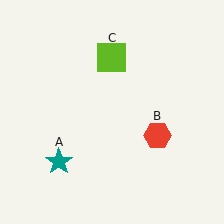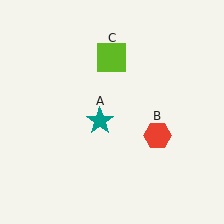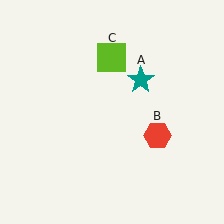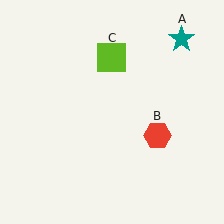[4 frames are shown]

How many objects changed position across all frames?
1 object changed position: teal star (object A).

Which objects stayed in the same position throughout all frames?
Red hexagon (object B) and lime square (object C) remained stationary.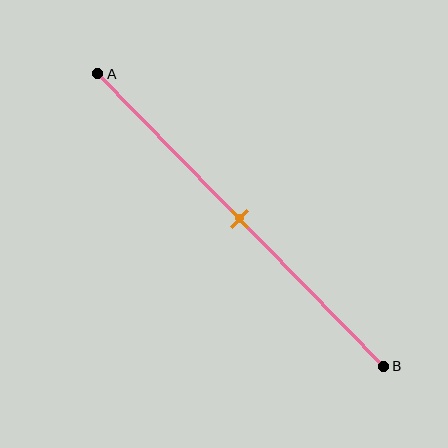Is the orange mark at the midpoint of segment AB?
Yes, the mark is approximately at the midpoint.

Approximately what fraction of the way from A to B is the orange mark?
The orange mark is approximately 50% of the way from A to B.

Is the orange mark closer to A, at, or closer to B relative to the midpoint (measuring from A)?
The orange mark is approximately at the midpoint of segment AB.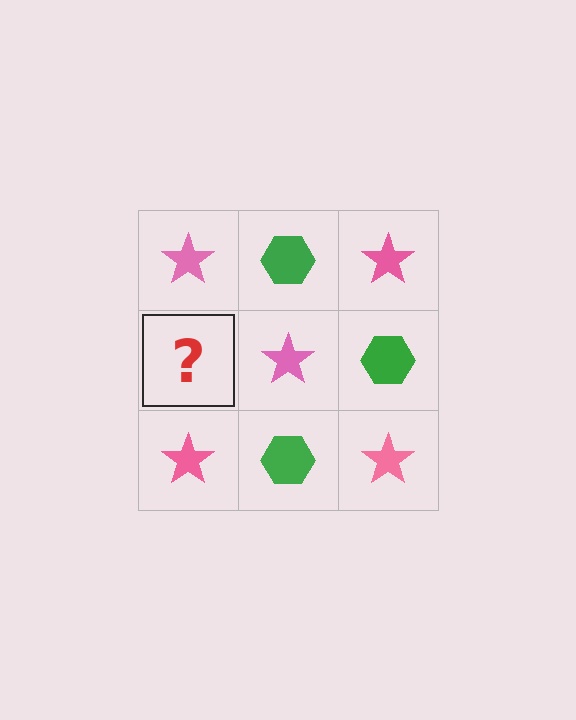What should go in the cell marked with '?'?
The missing cell should contain a green hexagon.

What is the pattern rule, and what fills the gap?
The rule is that it alternates pink star and green hexagon in a checkerboard pattern. The gap should be filled with a green hexagon.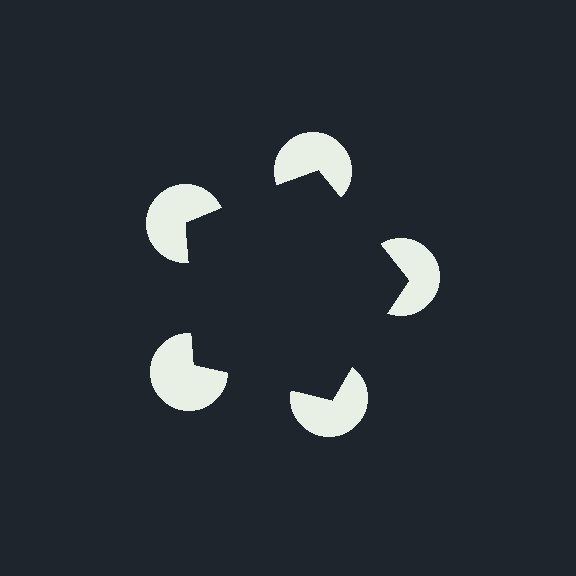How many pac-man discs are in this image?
There are 5 — one at each vertex of the illusory pentagon.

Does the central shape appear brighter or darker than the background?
It typically appears slightly darker than the background, even though no actual brightness change is drawn.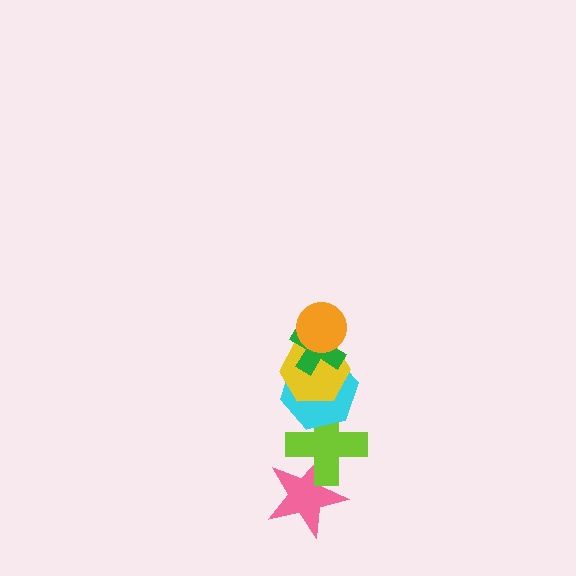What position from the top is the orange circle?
The orange circle is 1st from the top.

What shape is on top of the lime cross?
The cyan hexagon is on top of the lime cross.